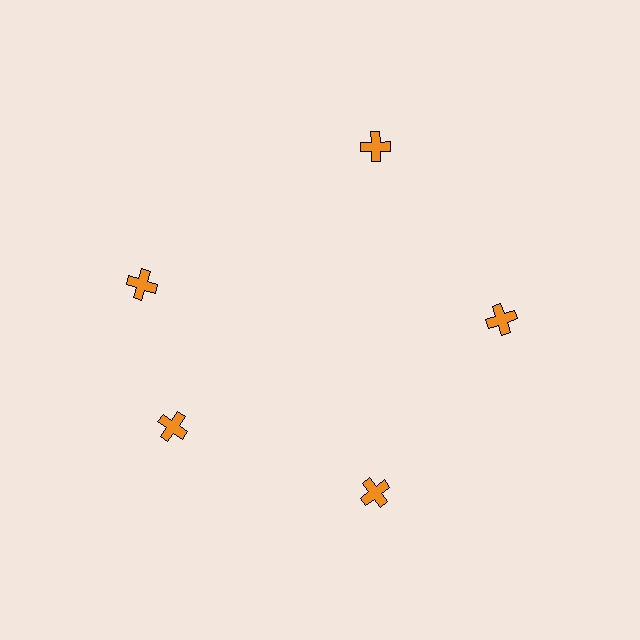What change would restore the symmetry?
The symmetry would be restored by rotating it back into even spacing with its neighbors so that all 5 crosses sit at equal angles and equal distance from the center.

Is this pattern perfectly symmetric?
No. The 5 orange crosses are arranged in a ring, but one element near the 10 o'clock position is rotated out of alignment along the ring, breaking the 5-fold rotational symmetry.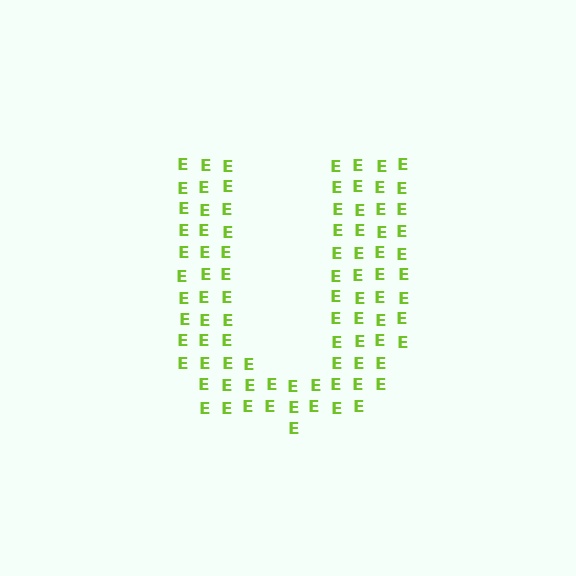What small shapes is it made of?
It is made of small letter E's.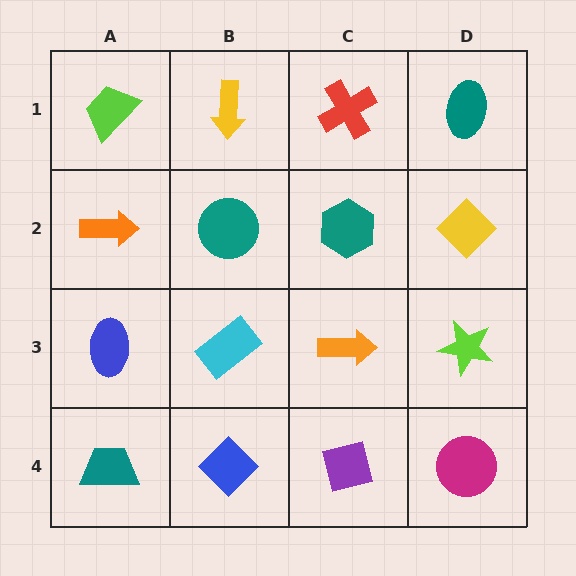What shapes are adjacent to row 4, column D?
A lime star (row 3, column D), a purple square (row 4, column C).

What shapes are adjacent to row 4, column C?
An orange arrow (row 3, column C), a blue diamond (row 4, column B), a magenta circle (row 4, column D).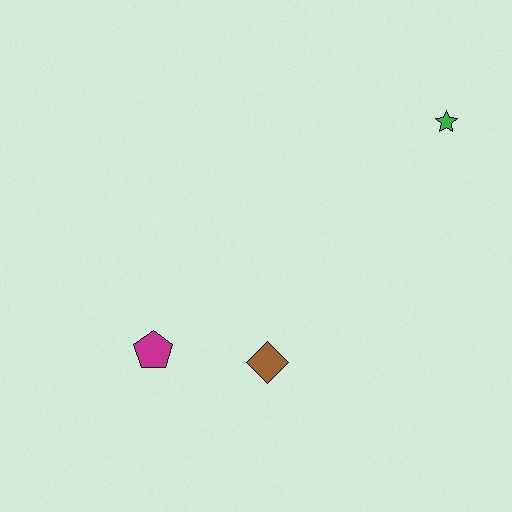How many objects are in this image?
There are 3 objects.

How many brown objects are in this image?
There is 1 brown object.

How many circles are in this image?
There are no circles.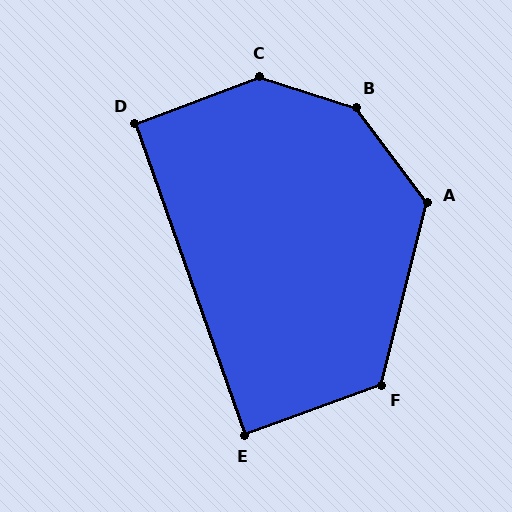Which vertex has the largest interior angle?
B, at approximately 144 degrees.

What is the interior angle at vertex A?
Approximately 129 degrees (obtuse).